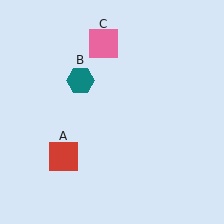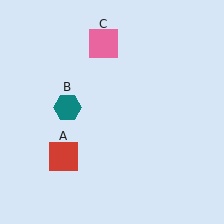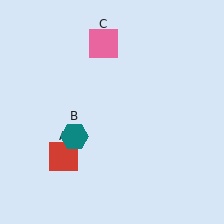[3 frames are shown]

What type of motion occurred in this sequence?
The teal hexagon (object B) rotated counterclockwise around the center of the scene.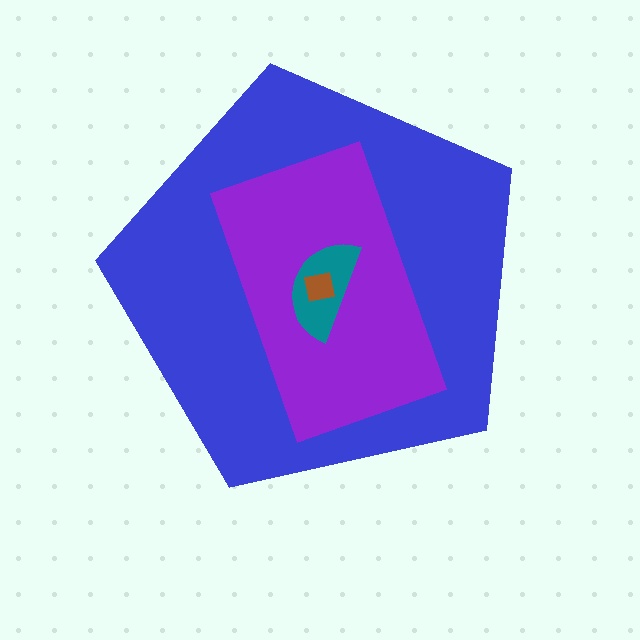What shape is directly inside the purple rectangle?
The teal semicircle.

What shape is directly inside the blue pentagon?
The purple rectangle.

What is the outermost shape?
The blue pentagon.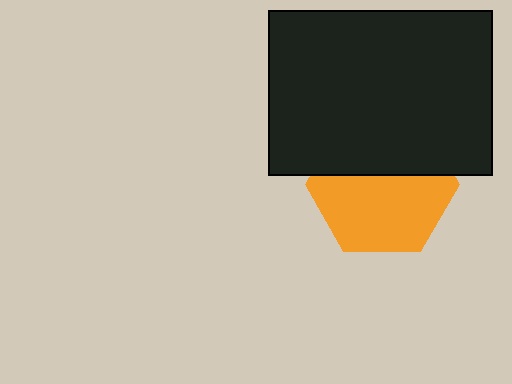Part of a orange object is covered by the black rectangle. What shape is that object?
It is a hexagon.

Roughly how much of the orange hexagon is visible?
About half of it is visible (roughly 59%).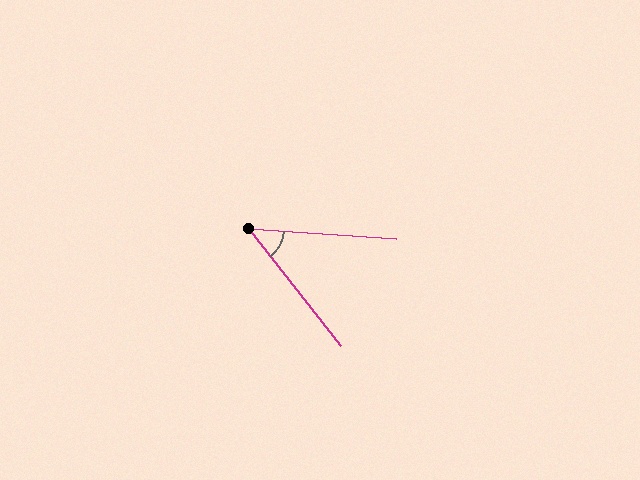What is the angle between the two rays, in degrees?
Approximately 48 degrees.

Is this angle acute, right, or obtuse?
It is acute.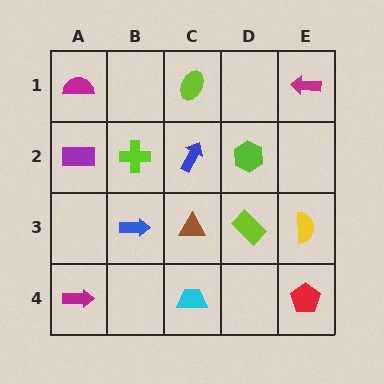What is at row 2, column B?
A lime cross.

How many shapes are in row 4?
3 shapes.